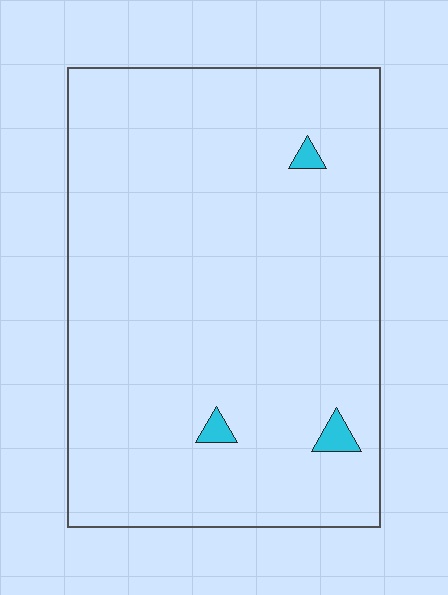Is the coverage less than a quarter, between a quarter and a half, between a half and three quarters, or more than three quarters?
Less than a quarter.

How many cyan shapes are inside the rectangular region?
3.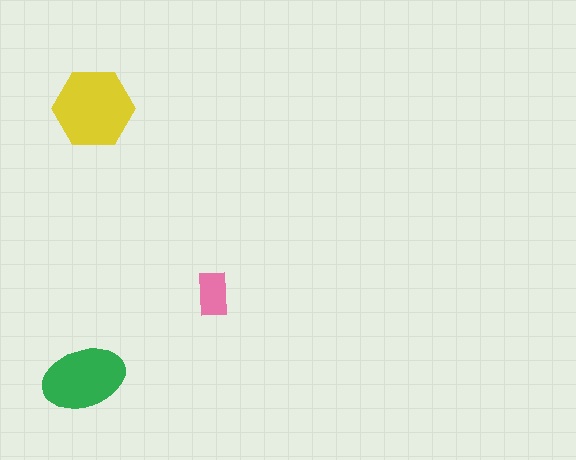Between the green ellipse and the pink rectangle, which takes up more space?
The green ellipse.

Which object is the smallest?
The pink rectangle.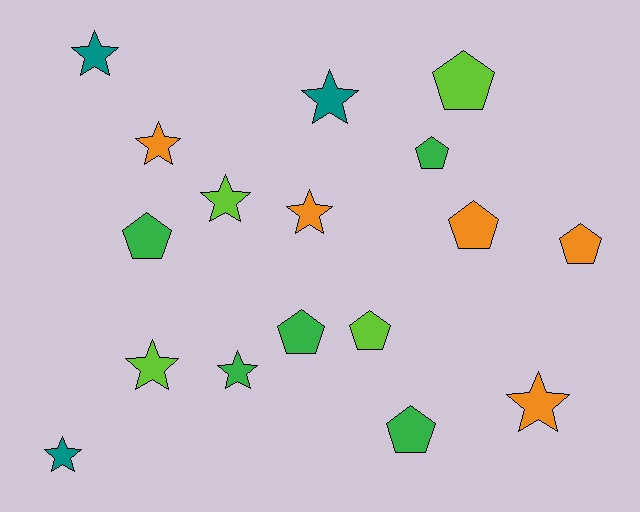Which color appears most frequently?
Green, with 5 objects.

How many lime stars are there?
There are 2 lime stars.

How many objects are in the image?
There are 17 objects.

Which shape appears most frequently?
Star, with 9 objects.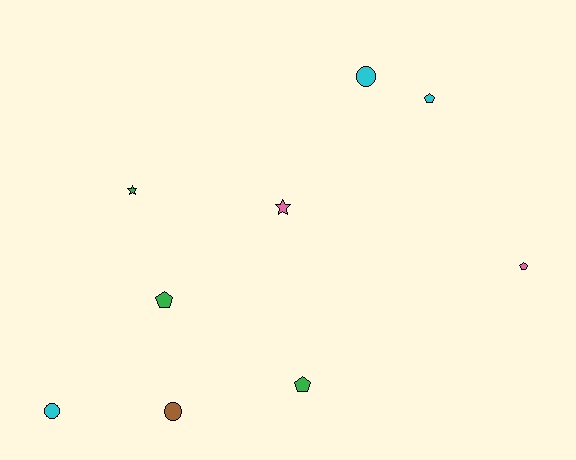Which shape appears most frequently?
Pentagon, with 4 objects.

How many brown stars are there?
There are no brown stars.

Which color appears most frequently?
Cyan, with 3 objects.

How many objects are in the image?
There are 9 objects.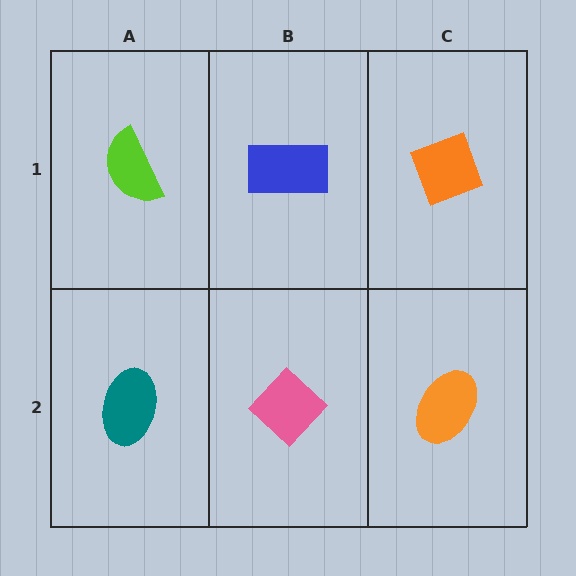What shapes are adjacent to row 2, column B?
A blue rectangle (row 1, column B), a teal ellipse (row 2, column A), an orange ellipse (row 2, column C).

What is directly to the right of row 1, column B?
An orange diamond.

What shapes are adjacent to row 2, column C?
An orange diamond (row 1, column C), a pink diamond (row 2, column B).